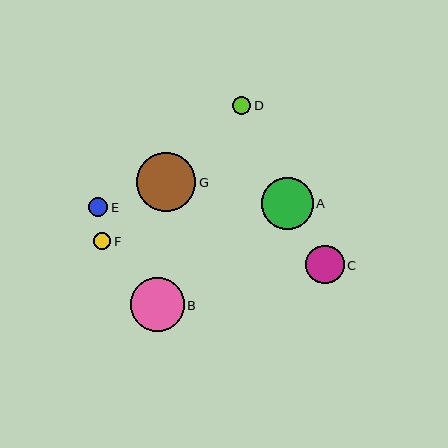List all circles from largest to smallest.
From largest to smallest: G, B, A, C, E, D, F.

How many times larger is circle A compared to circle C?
Circle A is approximately 1.4 times the size of circle C.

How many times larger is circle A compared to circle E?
Circle A is approximately 2.7 times the size of circle E.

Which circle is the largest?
Circle G is the largest with a size of approximately 59 pixels.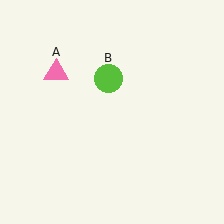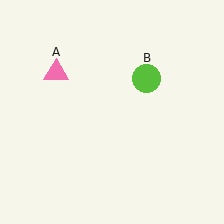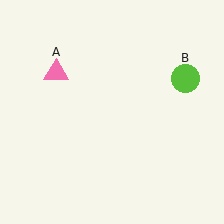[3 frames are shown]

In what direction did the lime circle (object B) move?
The lime circle (object B) moved right.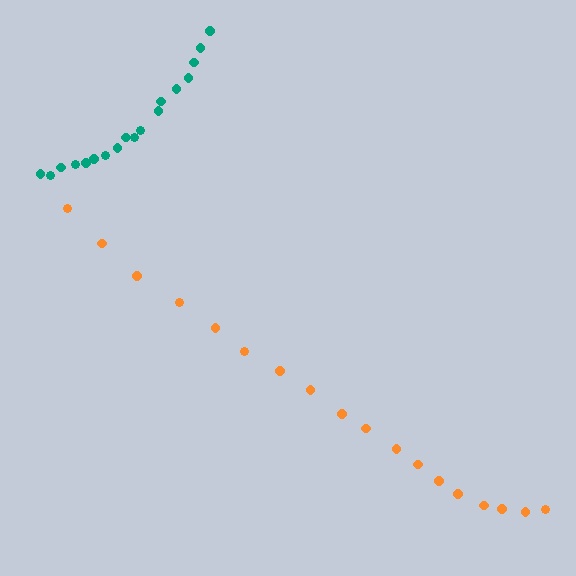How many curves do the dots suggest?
There are 2 distinct paths.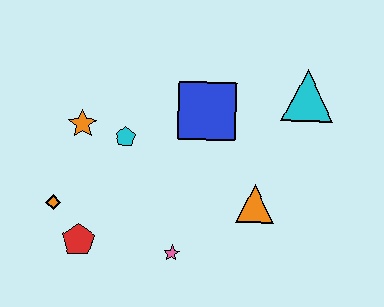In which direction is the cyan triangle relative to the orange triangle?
The cyan triangle is above the orange triangle.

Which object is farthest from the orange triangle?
The orange diamond is farthest from the orange triangle.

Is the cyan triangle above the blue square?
Yes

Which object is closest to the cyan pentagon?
The orange star is closest to the cyan pentagon.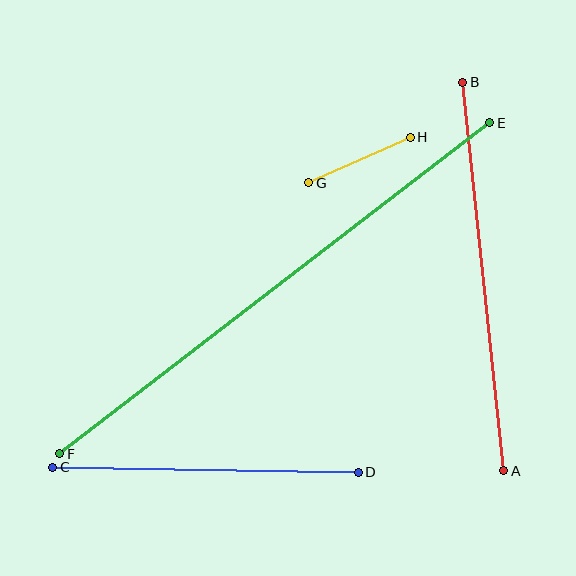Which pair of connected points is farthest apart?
Points E and F are farthest apart.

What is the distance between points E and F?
The distance is approximately 542 pixels.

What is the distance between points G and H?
The distance is approximately 111 pixels.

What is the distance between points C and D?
The distance is approximately 306 pixels.